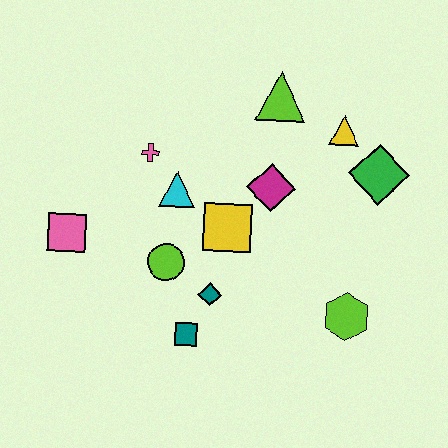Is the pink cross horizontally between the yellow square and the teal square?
No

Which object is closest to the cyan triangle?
The pink cross is closest to the cyan triangle.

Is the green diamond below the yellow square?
No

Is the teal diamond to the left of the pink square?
No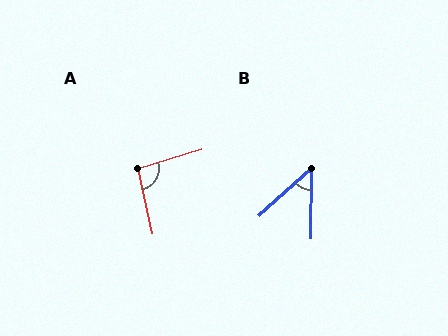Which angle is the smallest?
B, at approximately 47 degrees.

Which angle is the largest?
A, at approximately 95 degrees.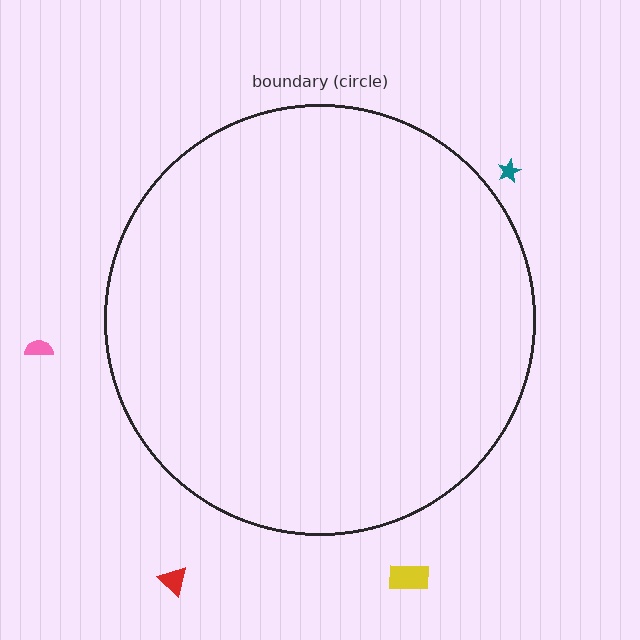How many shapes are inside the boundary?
0 inside, 4 outside.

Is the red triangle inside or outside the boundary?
Outside.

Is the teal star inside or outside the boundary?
Outside.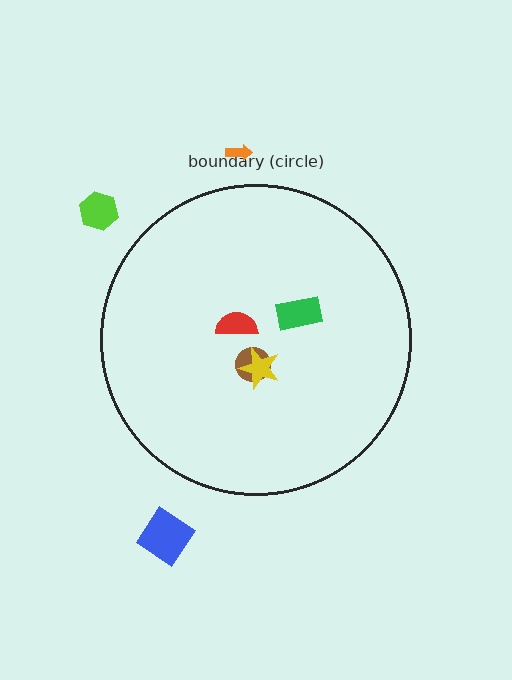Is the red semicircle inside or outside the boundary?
Inside.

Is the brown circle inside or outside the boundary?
Inside.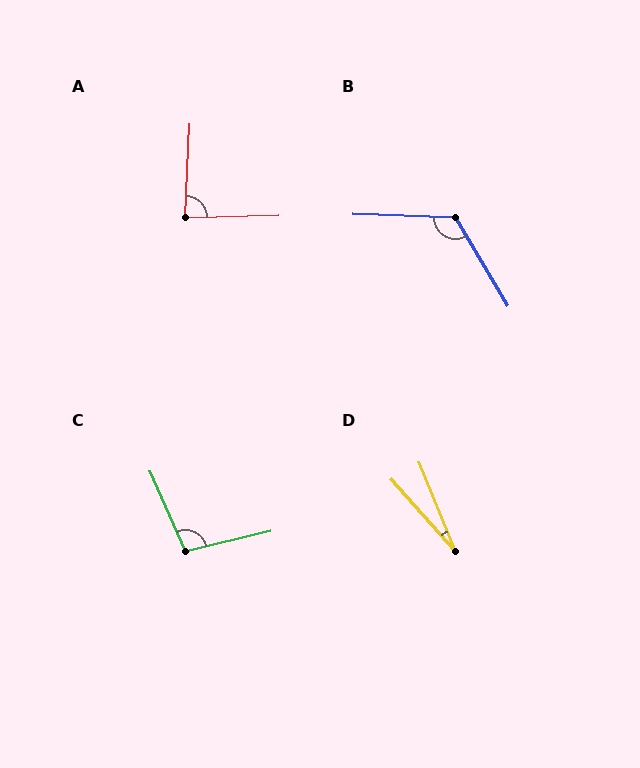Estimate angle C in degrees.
Approximately 100 degrees.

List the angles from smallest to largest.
D (19°), A (85°), C (100°), B (122°).